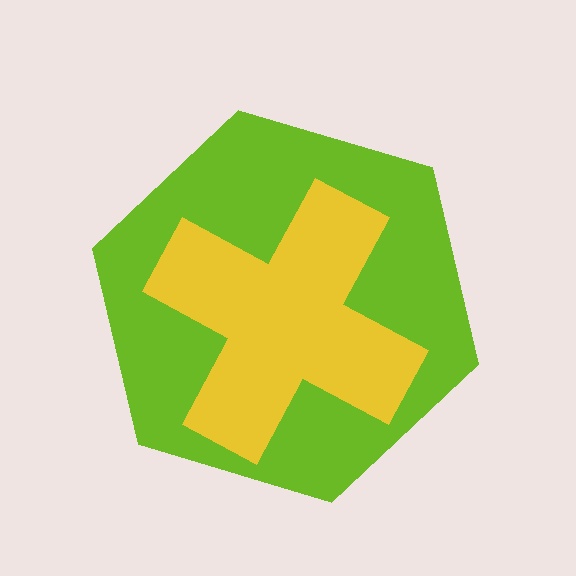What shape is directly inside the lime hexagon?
The yellow cross.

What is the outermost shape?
The lime hexagon.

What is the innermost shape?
The yellow cross.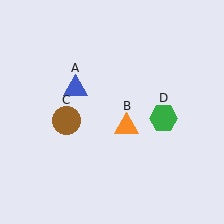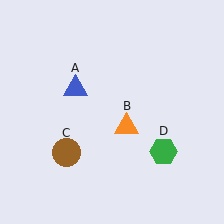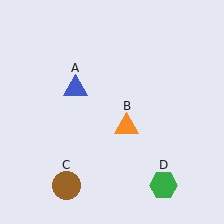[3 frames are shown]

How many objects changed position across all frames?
2 objects changed position: brown circle (object C), green hexagon (object D).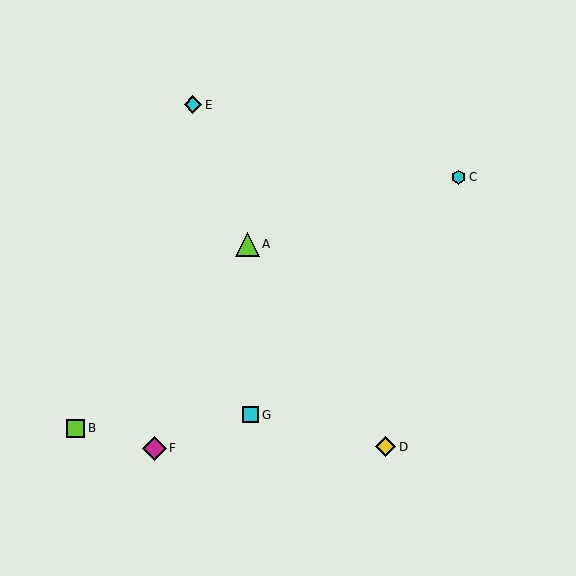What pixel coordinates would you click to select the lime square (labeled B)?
Click at (76, 429) to select the lime square B.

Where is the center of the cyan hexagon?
The center of the cyan hexagon is at (458, 177).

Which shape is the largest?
The magenta diamond (labeled F) is the largest.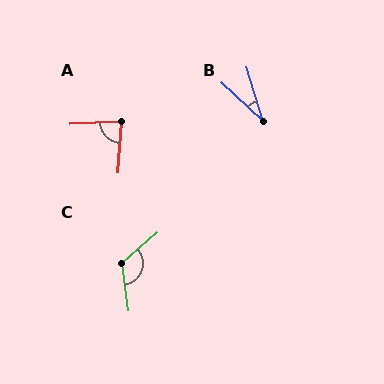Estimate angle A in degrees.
Approximately 83 degrees.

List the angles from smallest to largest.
B (30°), A (83°), C (124°).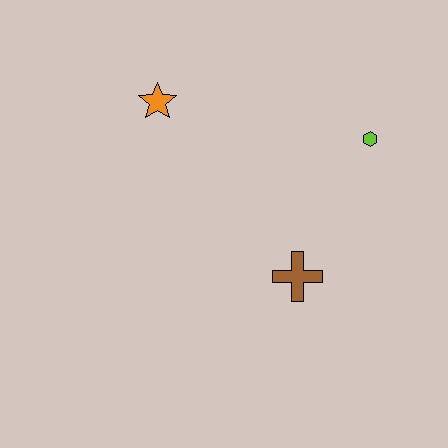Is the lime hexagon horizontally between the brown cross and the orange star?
No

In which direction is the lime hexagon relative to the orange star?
The lime hexagon is to the right of the orange star.